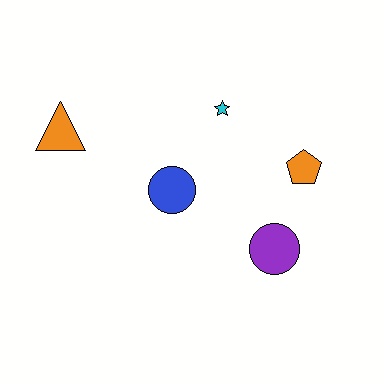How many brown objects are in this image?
There are no brown objects.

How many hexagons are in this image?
There are no hexagons.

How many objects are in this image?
There are 5 objects.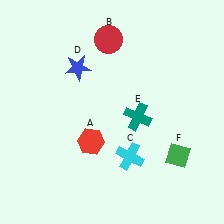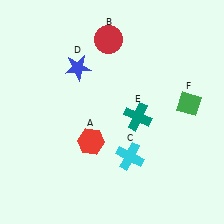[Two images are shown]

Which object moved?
The green diamond (F) moved up.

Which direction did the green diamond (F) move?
The green diamond (F) moved up.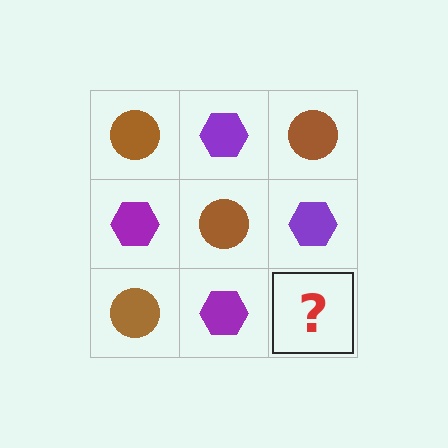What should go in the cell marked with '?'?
The missing cell should contain a brown circle.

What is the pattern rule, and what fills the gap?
The rule is that it alternates brown circle and purple hexagon in a checkerboard pattern. The gap should be filled with a brown circle.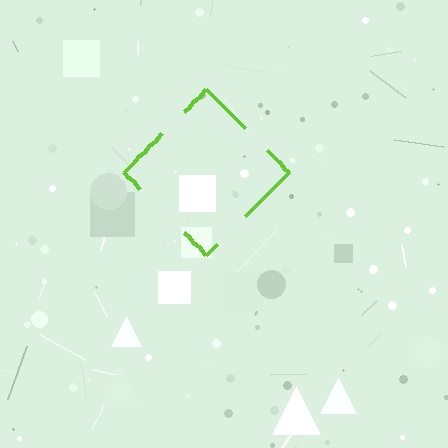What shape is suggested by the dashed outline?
The dashed outline suggests a diamond.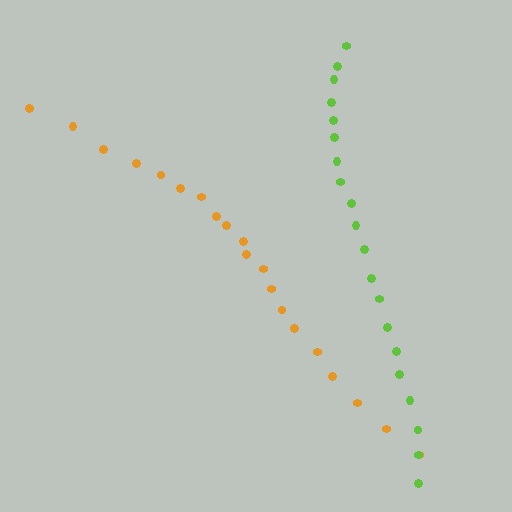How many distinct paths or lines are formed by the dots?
There are 2 distinct paths.